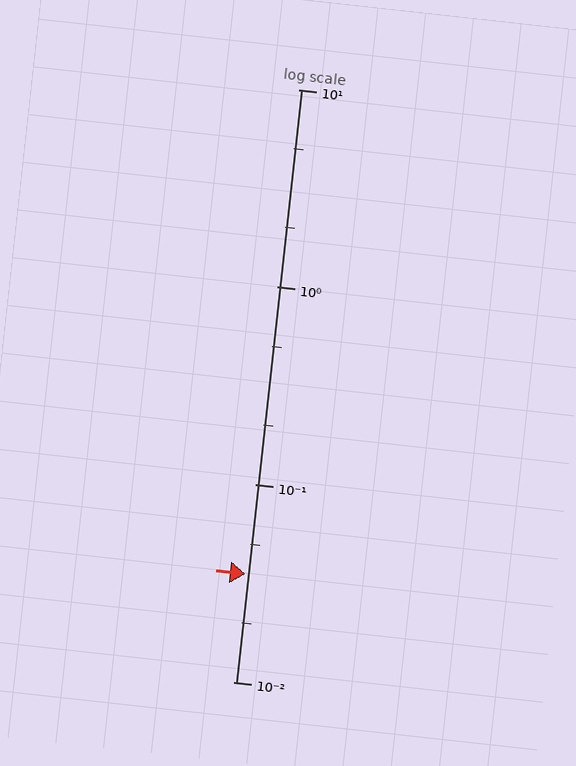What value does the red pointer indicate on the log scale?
The pointer indicates approximately 0.035.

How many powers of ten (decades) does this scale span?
The scale spans 3 decades, from 0.01 to 10.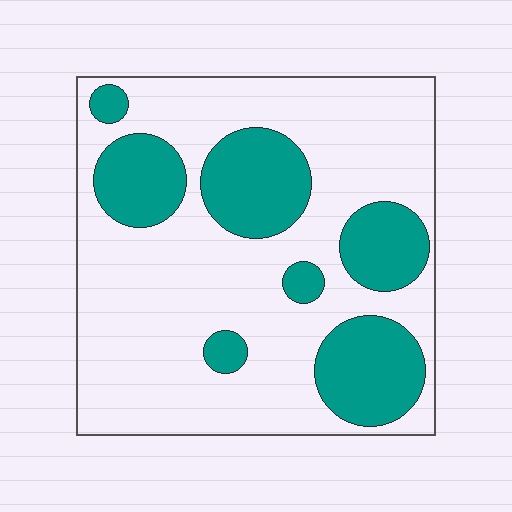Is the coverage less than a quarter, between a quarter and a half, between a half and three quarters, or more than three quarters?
Between a quarter and a half.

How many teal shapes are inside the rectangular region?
7.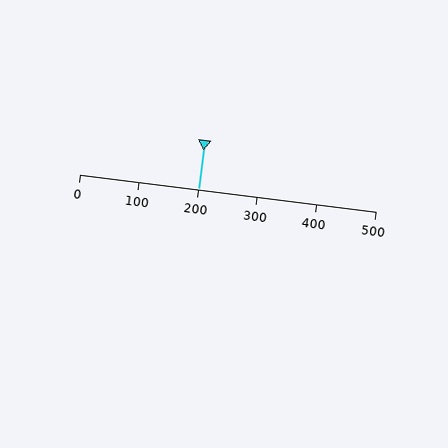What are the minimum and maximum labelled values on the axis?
The axis runs from 0 to 500.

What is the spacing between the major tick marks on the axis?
The major ticks are spaced 100 apart.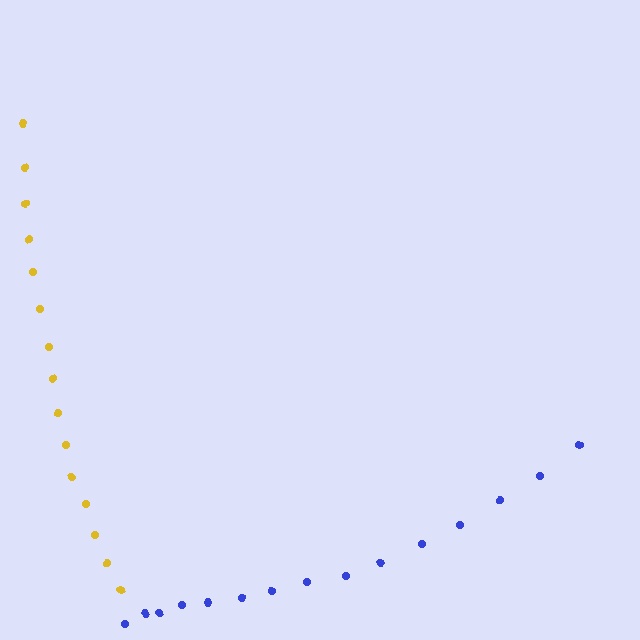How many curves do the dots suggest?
There are 2 distinct paths.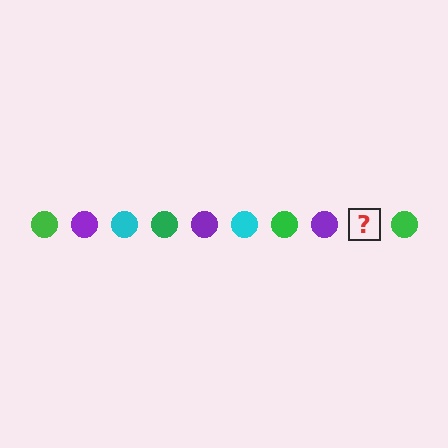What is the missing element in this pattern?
The missing element is a cyan circle.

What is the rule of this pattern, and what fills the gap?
The rule is that the pattern cycles through green, purple, cyan circles. The gap should be filled with a cyan circle.